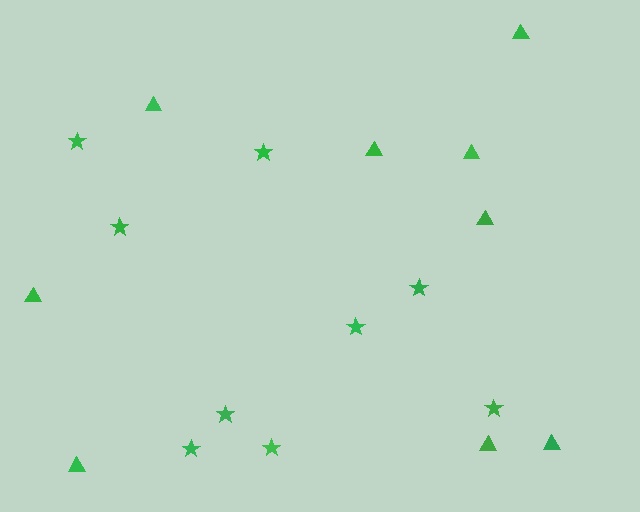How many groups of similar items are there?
There are 2 groups: one group of triangles (9) and one group of stars (9).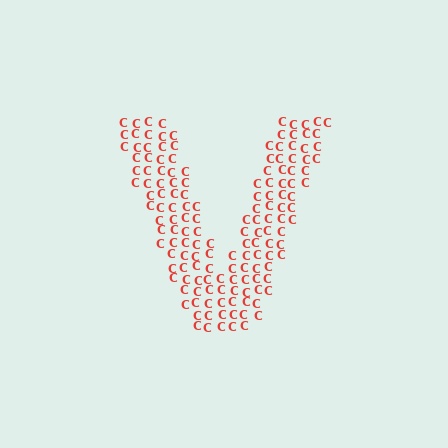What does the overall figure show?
The overall figure shows the letter V.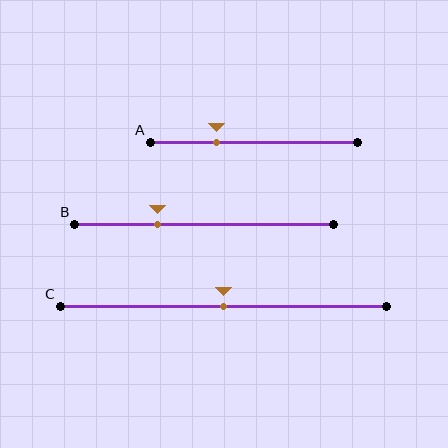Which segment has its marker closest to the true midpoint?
Segment C has its marker closest to the true midpoint.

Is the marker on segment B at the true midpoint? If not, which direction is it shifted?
No, the marker on segment B is shifted to the left by about 18% of the segment length.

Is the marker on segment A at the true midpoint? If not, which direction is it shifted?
No, the marker on segment A is shifted to the left by about 18% of the segment length.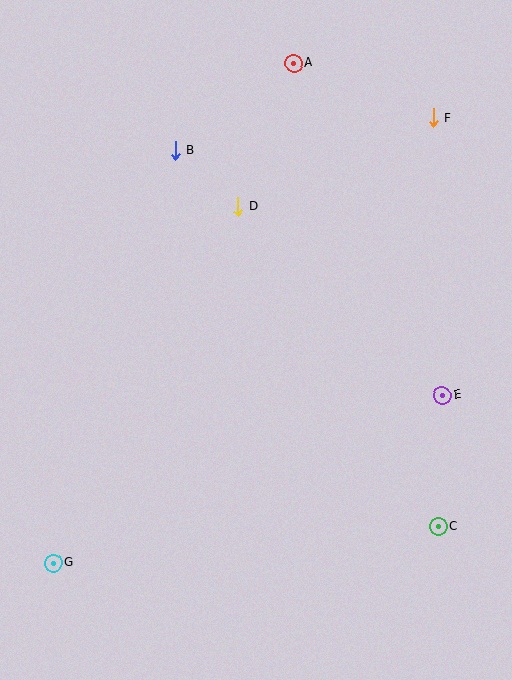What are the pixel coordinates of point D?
Point D is at (238, 207).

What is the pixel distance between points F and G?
The distance between F and G is 585 pixels.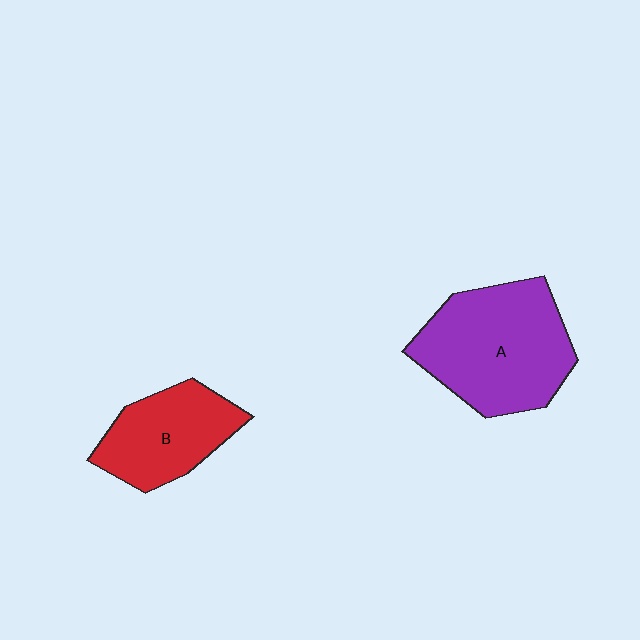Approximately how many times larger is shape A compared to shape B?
Approximately 1.6 times.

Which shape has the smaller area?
Shape B (red).